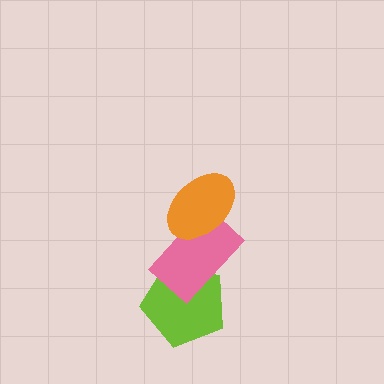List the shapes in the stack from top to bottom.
From top to bottom: the orange ellipse, the pink rectangle, the lime pentagon.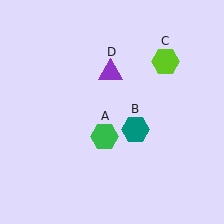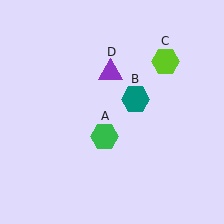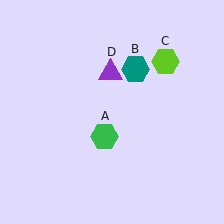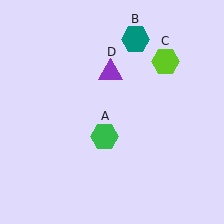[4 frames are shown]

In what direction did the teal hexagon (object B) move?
The teal hexagon (object B) moved up.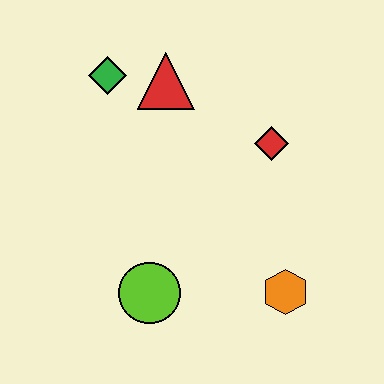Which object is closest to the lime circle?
The orange hexagon is closest to the lime circle.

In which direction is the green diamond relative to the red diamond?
The green diamond is to the left of the red diamond.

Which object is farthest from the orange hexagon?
The green diamond is farthest from the orange hexagon.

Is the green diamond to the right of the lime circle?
No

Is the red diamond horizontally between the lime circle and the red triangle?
No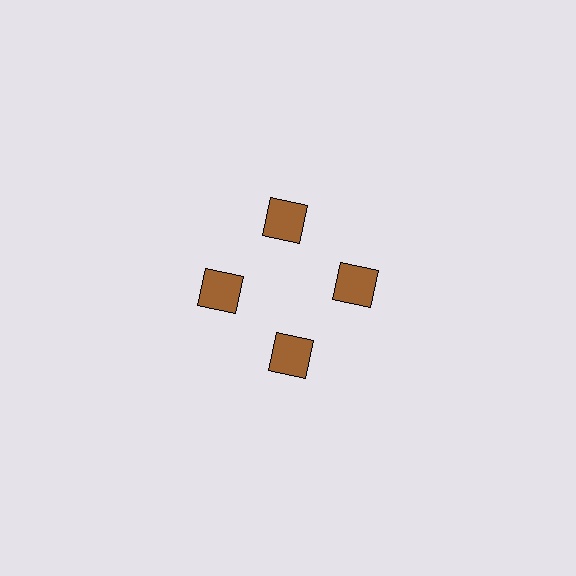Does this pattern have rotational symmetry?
Yes, this pattern has 4-fold rotational symmetry. It looks the same after rotating 90 degrees around the center.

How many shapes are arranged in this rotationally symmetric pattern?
There are 4 shapes, arranged in 4 groups of 1.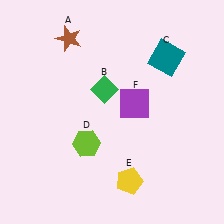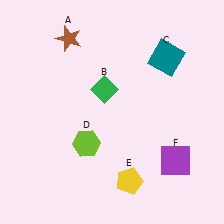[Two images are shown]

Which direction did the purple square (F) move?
The purple square (F) moved down.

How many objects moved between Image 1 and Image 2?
1 object moved between the two images.